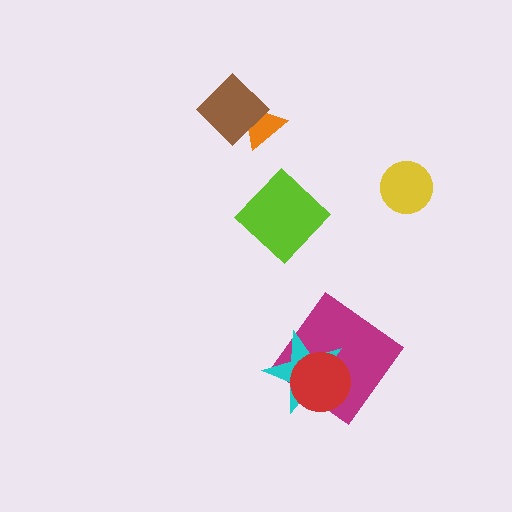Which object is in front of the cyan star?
The red circle is in front of the cyan star.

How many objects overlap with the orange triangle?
1 object overlaps with the orange triangle.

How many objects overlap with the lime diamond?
0 objects overlap with the lime diamond.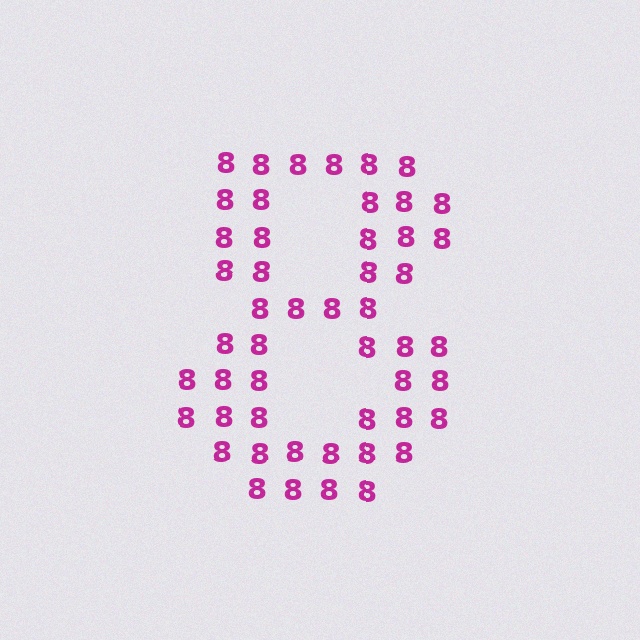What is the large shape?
The large shape is the digit 8.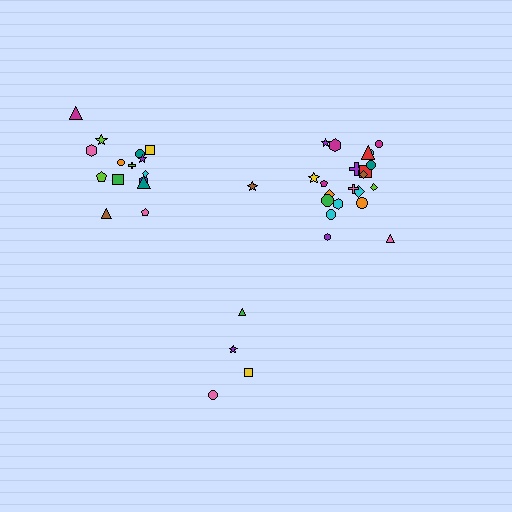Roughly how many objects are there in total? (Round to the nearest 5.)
Roughly 40 objects in total.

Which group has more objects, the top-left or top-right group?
The top-right group.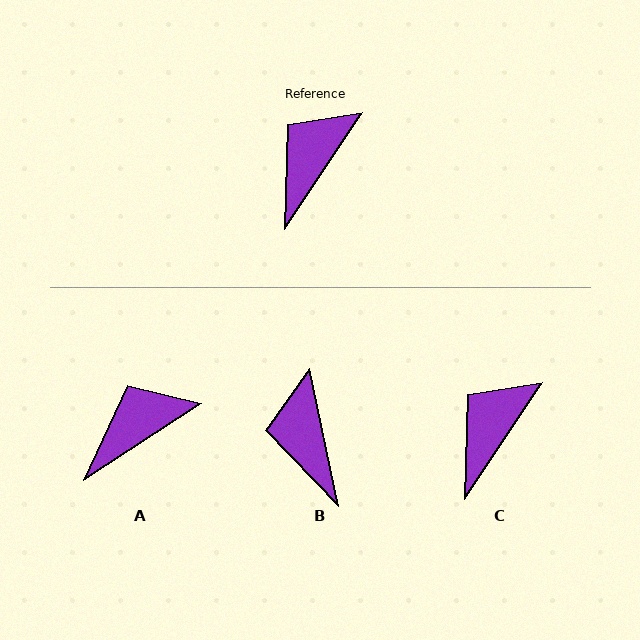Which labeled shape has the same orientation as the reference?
C.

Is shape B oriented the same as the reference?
No, it is off by about 46 degrees.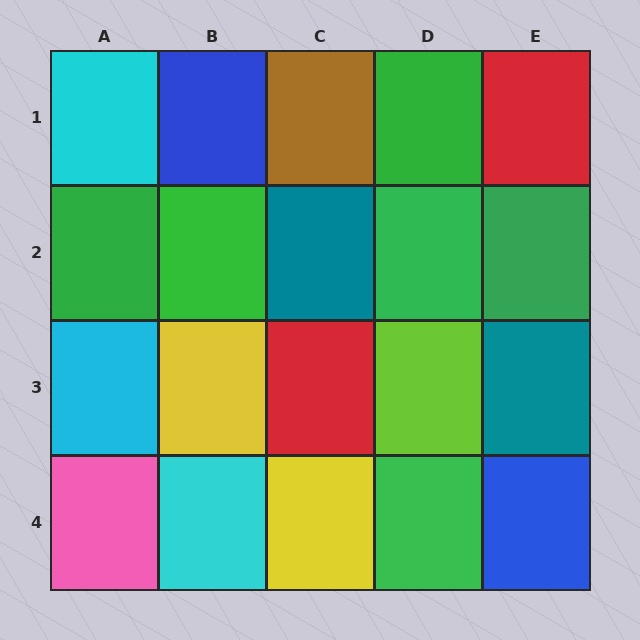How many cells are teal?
2 cells are teal.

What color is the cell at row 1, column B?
Blue.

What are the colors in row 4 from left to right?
Pink, cyan, yellow, green, blue.